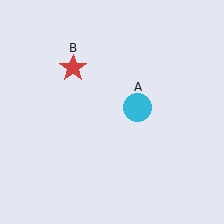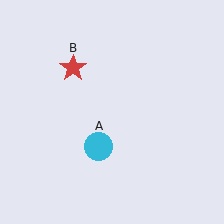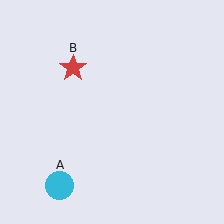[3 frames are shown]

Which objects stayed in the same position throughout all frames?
Red star (object B) remained stationary.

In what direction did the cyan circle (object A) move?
The cyan circle (object A) moved down and to the left.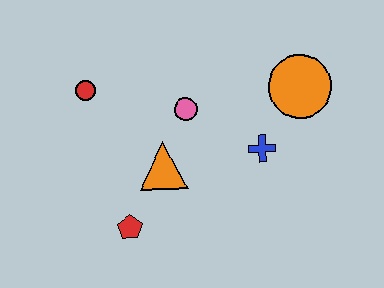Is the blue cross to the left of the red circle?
No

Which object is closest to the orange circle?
The blue cross is closest to the orange circle.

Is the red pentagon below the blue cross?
Yes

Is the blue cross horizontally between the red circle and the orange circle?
Yes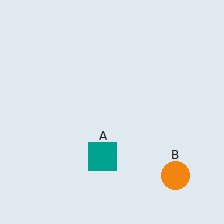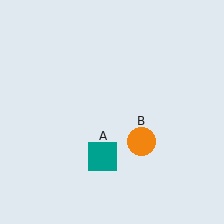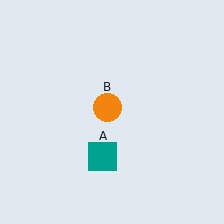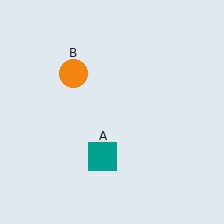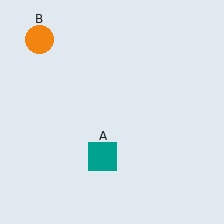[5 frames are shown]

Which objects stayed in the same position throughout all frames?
Teal square (object A) remained stationary.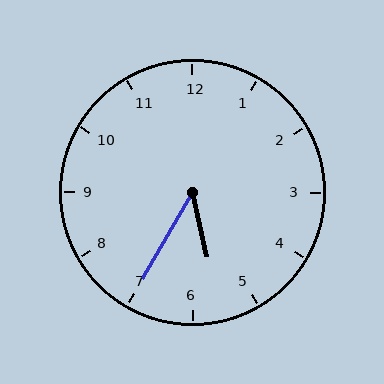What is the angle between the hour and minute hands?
Approximately 42 degrees.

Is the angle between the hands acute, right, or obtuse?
It is acute.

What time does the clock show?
5:35.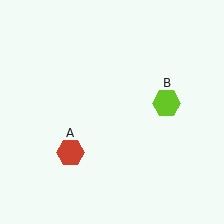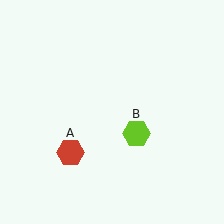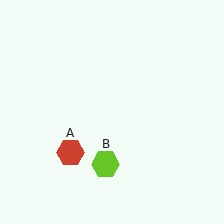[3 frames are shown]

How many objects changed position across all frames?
1 object changed position: lime hexagon (object B).